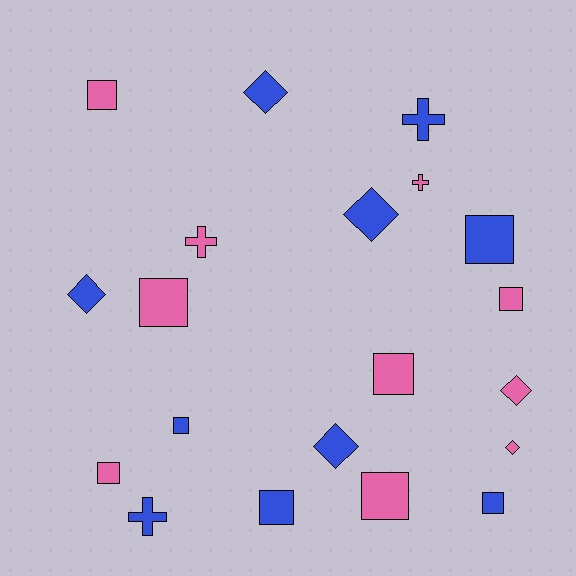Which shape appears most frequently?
Square, with 10 objects.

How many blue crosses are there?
There are 2 blue crosses.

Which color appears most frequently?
Blue, with 10 objects.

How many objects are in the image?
There are 20 objects.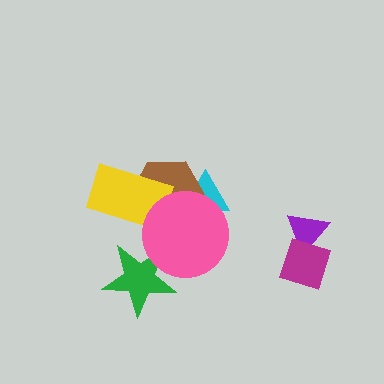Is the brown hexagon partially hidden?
Yes, it is partially covered by another shape.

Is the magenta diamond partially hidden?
No, no other shape covers it.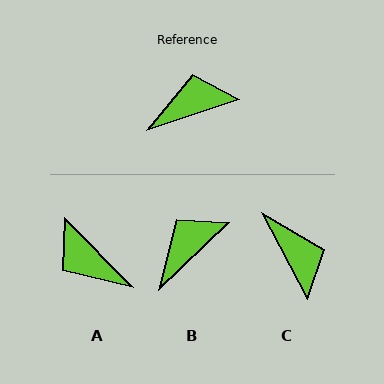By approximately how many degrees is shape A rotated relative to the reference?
Approximately 116 degrees counter-clockwise.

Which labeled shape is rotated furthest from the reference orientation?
A, about 116 degrees away.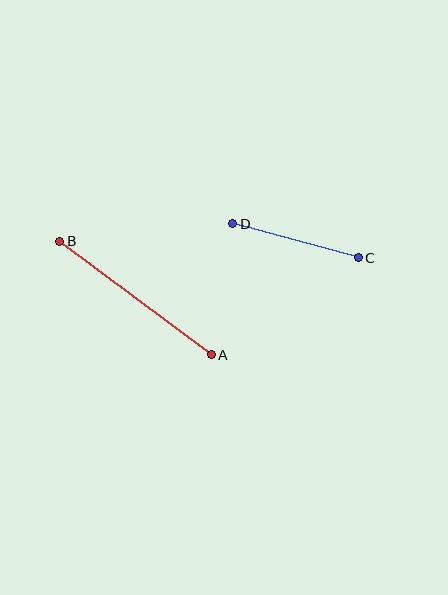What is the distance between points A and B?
The distance is approximately 189 pixels.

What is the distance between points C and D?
The distance is approximately 130 pixels.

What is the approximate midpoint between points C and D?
The midpoint is at approximately (295, 241) pixels.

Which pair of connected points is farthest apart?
Points A and B are farthest apart.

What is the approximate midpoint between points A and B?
The midpoint is at approximately (135, 298) pixels.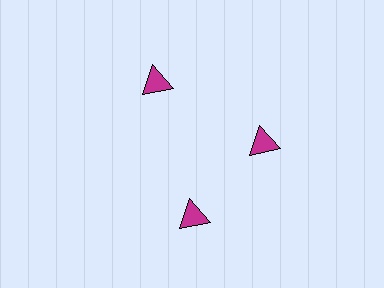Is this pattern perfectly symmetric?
No. The 3 magenta triangles are arranged in a ring, but one element near the 7 o'clock position is rotated out of alignment along the ring, breaking the 3-fold rotational symmetry.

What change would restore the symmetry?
The symmetry would be restored by rotating it back into even spacing with its neighbors so that all 3 triangles sit at equal angles and equal distance from the center.